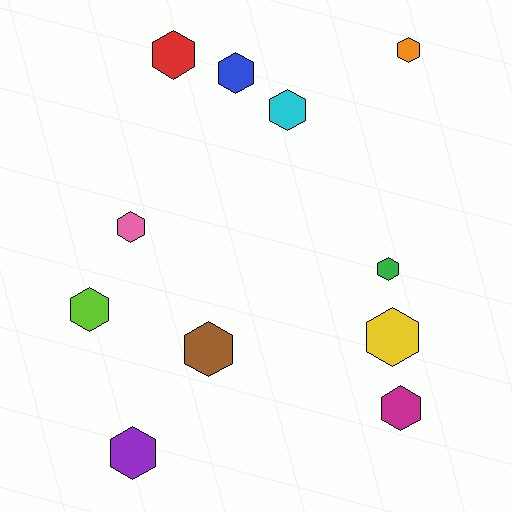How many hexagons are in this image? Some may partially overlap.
There are 11 hexagons.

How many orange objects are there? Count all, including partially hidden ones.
There is 1 orange object.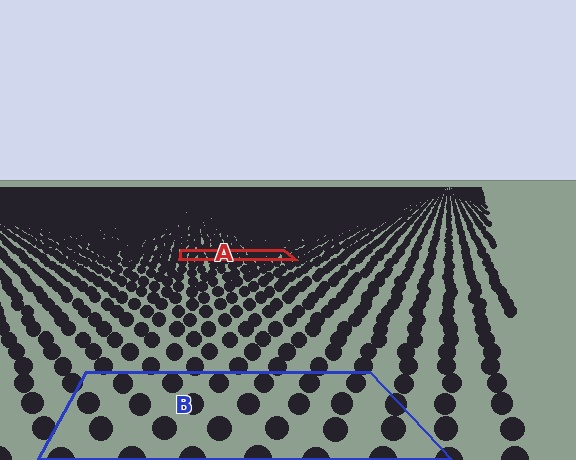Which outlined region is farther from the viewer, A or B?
Region A is farther from the viewer — the texture elements inside it appear smaller and more densely packed.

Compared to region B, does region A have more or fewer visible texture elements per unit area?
Region A has more texture elements per unit area — they are packed more densely because it is farther away.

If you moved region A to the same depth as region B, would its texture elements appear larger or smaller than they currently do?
They would appear larger. At a closer depth, the same texture elements are projected at a bigger on-screen size.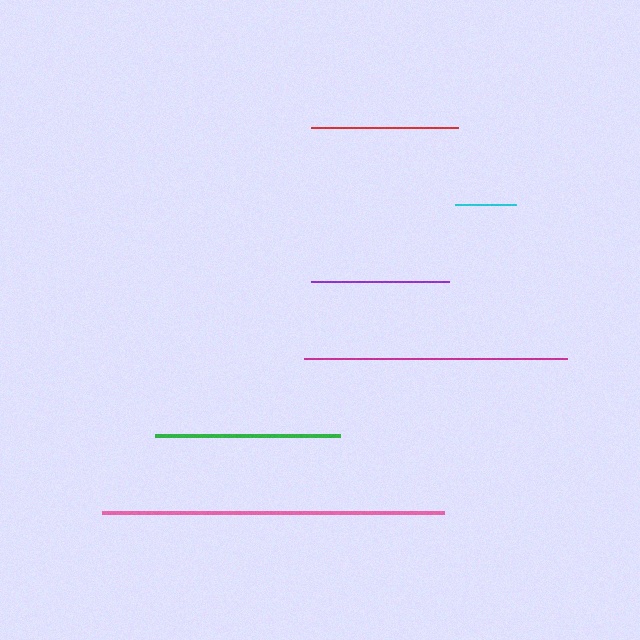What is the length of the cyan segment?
The cyan segment is approximately 61 pixels long.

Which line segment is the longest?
The pink line is the longest at approximately 342 pixels.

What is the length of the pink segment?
The pink segment is approximately 342 pixels long.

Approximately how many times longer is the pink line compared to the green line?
The pink line is approximately 1.8 times the length of the green line.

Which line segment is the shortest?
The cyan line is the shortest at approximately 61 pixels.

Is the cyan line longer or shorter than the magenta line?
The magenta line is longer than the cyan line.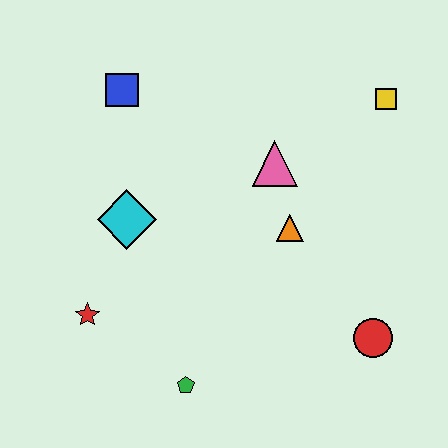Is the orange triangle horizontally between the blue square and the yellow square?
Yes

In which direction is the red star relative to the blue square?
The red star is below the blue square.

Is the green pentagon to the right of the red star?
Yes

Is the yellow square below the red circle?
No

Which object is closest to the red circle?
The orange triangle is closest to the red circle.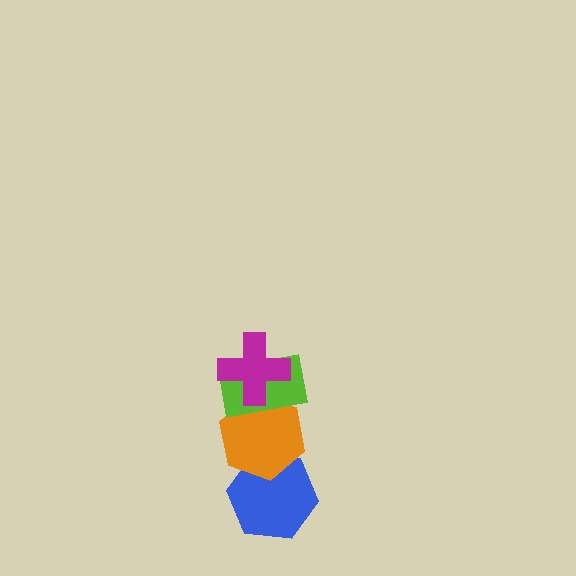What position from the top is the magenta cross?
The magenta cross is 1st from the top.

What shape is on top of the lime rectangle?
The magenta cross is on top of the lime rectangle.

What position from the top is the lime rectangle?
The lime rectangle is 2nd from the top.